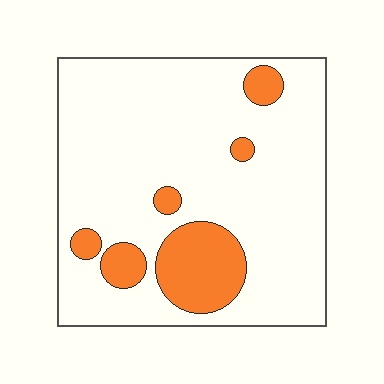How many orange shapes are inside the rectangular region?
6.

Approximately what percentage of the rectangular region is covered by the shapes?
Approximately 15%.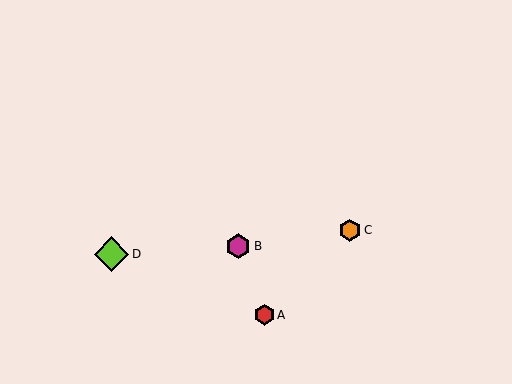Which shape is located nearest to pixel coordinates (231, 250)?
The magenta hexagon (labeled B) at (238, 246) is nearest to that location.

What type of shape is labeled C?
Shape C is an orange hexagon.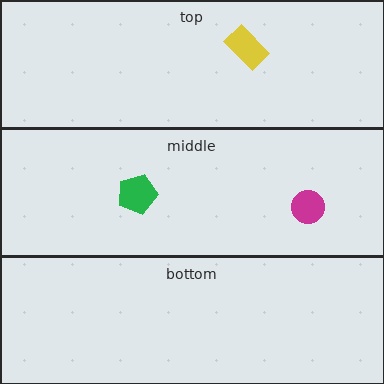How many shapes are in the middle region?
2.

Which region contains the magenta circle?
The middle region.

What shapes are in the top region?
The yellow rectangle.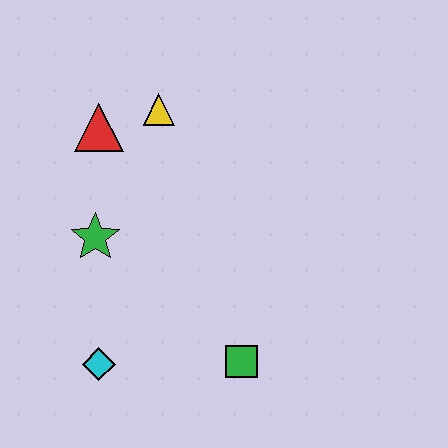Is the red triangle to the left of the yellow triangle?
Yes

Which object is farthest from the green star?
The green square is farthest from the green star.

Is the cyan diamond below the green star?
Yes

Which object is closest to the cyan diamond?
The green star is closest to the cyan diamond.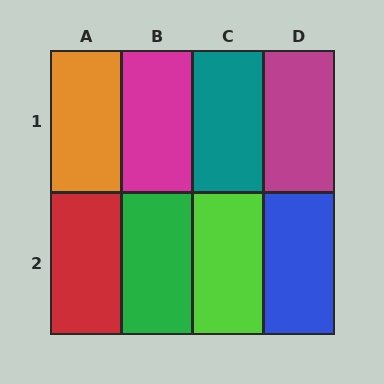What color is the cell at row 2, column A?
Red.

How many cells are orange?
1 cell is orange.